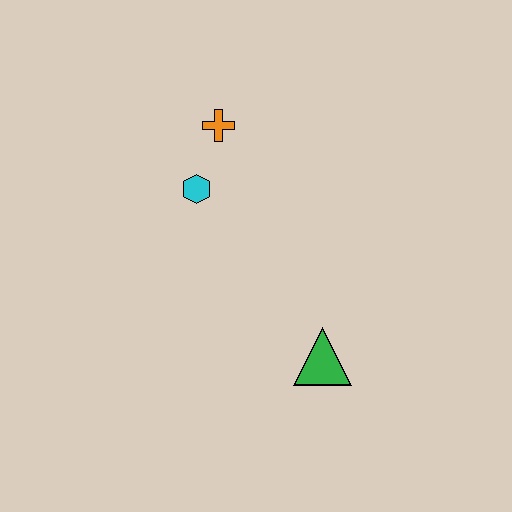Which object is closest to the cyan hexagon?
The orange cross is closest to the cyan hexagon.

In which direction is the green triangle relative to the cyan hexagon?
The green triangle is below the cyan hexagon.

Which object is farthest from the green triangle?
The orange cross is farthest from the green triangle.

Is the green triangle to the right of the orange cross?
Yes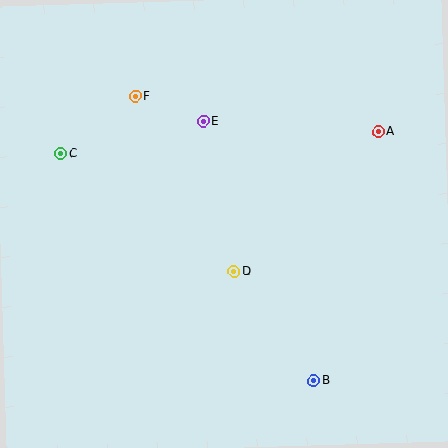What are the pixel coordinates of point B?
Point B is at (313, 380).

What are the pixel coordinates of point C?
Point C is at (60, 154).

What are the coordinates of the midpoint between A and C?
The midpoint between A and C is at (220, 143).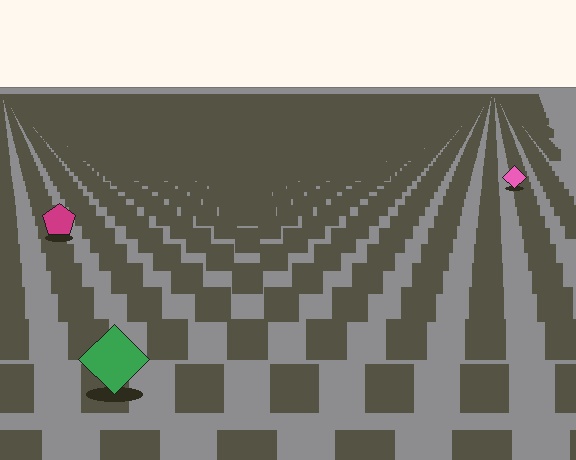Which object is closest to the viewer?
The green diamond is closest. The texture marks near it are larger and more spread out.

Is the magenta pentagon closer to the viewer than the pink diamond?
Yes. The magenta pentagon is closer — you can tell from the texture gradient: the ground texture is coarser near it.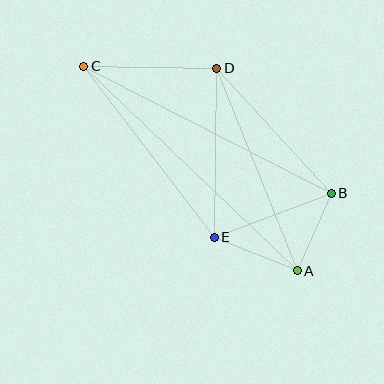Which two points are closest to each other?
Points A and B are closest to each other.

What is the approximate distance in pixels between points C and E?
The distance between C and E is approximately 216 pixels.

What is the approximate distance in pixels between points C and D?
The distance between C and D is approximately 133 pixels.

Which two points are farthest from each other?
Points A and C are farthest from each other.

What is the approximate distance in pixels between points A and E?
The distance between A and E is approximately 89 pixels.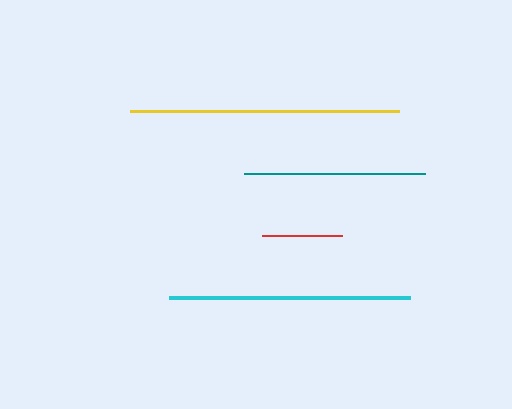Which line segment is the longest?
The yellow line is the longest at approximately 269 pixels.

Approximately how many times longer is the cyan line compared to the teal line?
The cyan line is approximately 1.3 times the length of the teal line.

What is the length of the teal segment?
The teal segment is approximately 181 pixels long.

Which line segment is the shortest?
The red line is the shortest at approximately 80 pixels.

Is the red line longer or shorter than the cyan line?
The cyan line is longer than the red line.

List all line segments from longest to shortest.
From longest to shortest: yellow, cyan, teal, red.